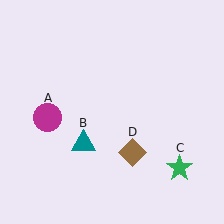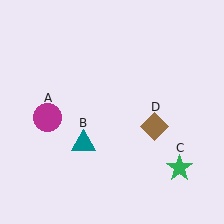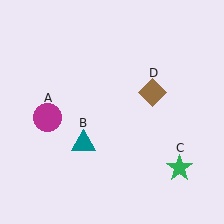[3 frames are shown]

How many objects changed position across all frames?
1 object changed position: brown diamond (object D).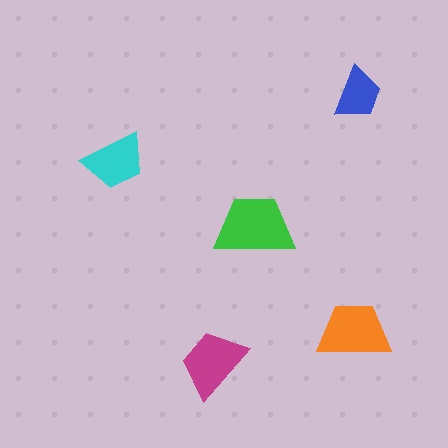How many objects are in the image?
There are 5 objects in the image.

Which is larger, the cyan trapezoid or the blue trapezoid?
The cyan one.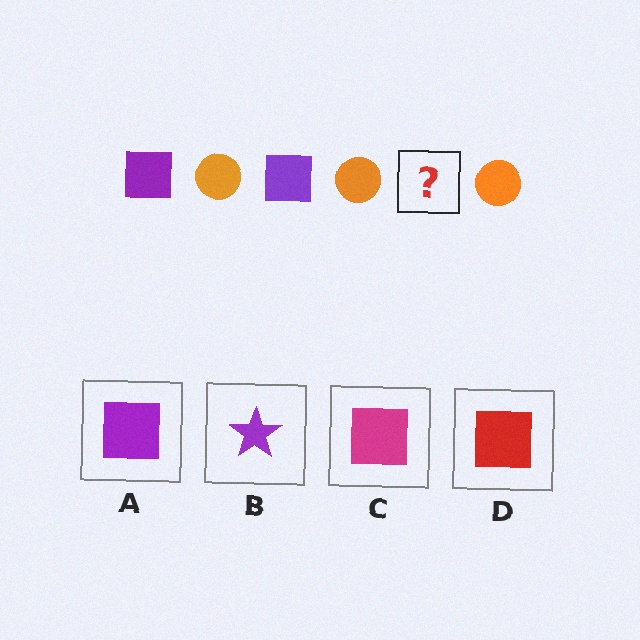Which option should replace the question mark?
Option A.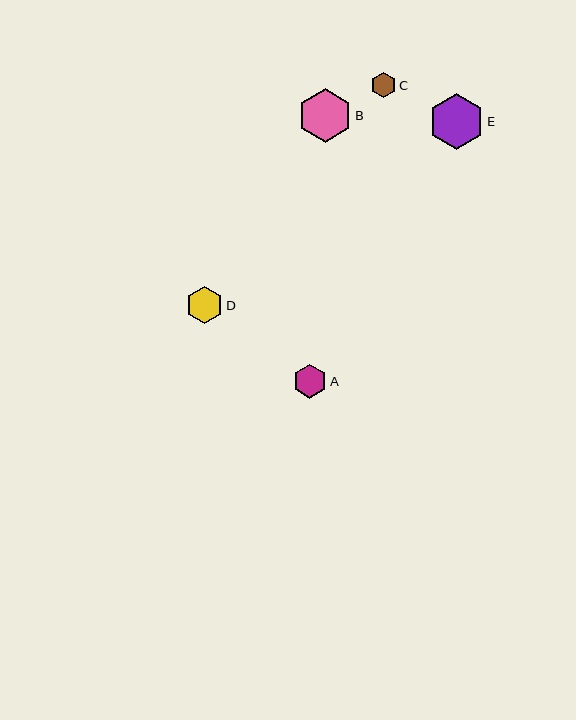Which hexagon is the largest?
Hexagon E is the largest with a size of approximately 56 pixels.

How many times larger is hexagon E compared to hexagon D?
Hexagon E is approximately 1.5 times the size of hexagon D.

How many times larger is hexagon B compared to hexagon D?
Hexagon B is approximately 1.5 times the size of hexagon D.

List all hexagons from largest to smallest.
From largest to smallest: E, B, D, A, C.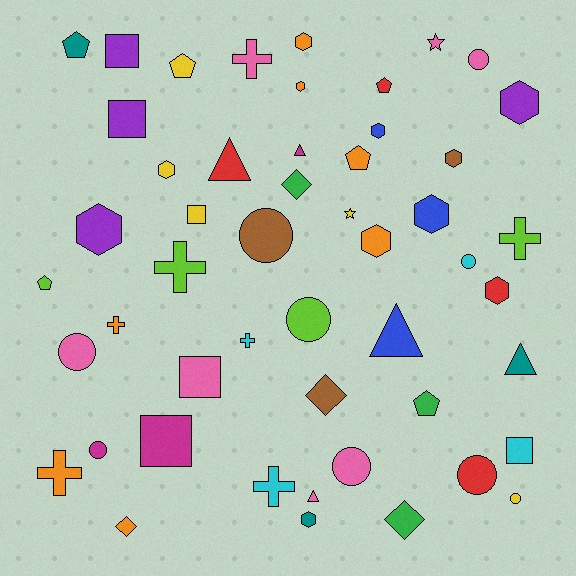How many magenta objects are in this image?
There are 3 magenta objects.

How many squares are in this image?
There are 6 squares.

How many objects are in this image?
There are 50 objects.